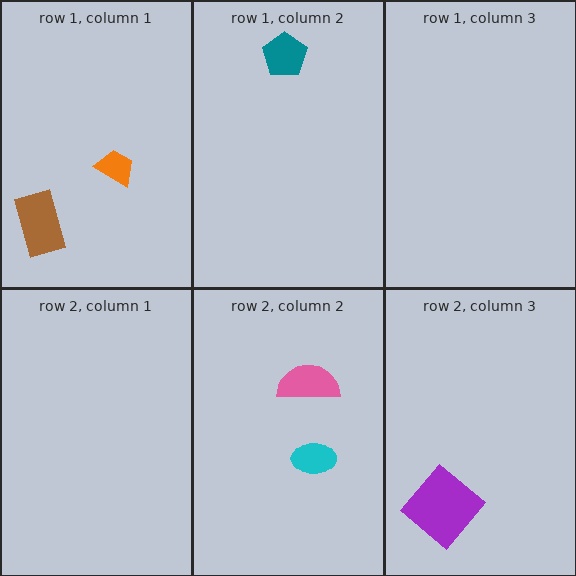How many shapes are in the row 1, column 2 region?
1.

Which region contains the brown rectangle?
The row 1, column 1 region.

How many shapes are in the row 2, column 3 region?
1.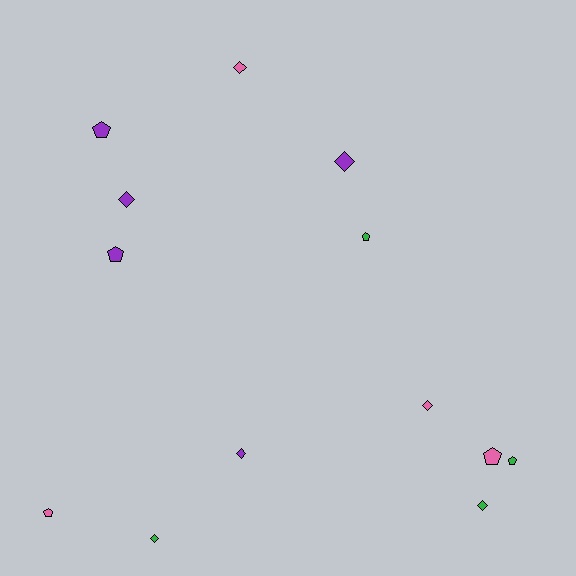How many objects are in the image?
There are 13 objects.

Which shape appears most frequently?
Diamond, with 7 objects.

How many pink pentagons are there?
There are 2 pink pentagons.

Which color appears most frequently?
Purple, with 5 objects.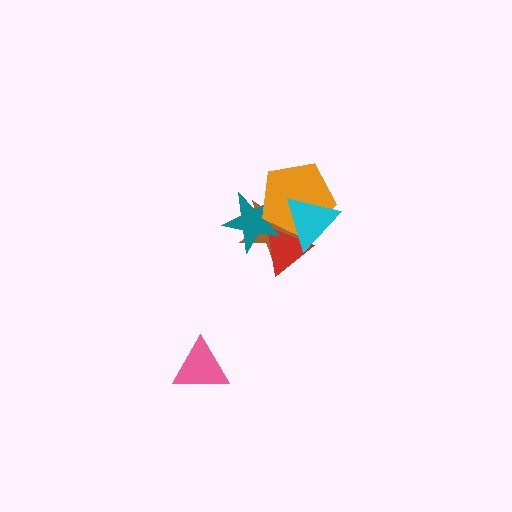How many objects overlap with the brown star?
4 objects overlap with the brown star.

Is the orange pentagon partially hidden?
Yes, it is partially covered by another shape.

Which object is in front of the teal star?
The orange pentagon is in front of the teal star.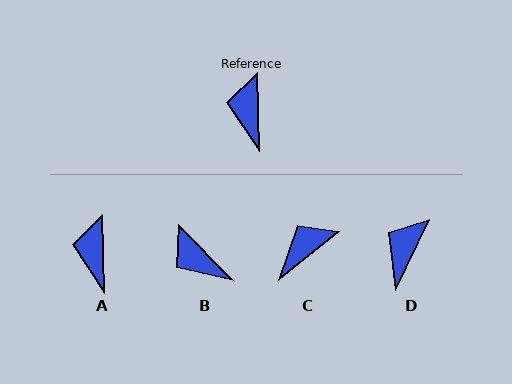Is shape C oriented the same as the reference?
No, it is off by about 52 degrees.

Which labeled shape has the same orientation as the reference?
A.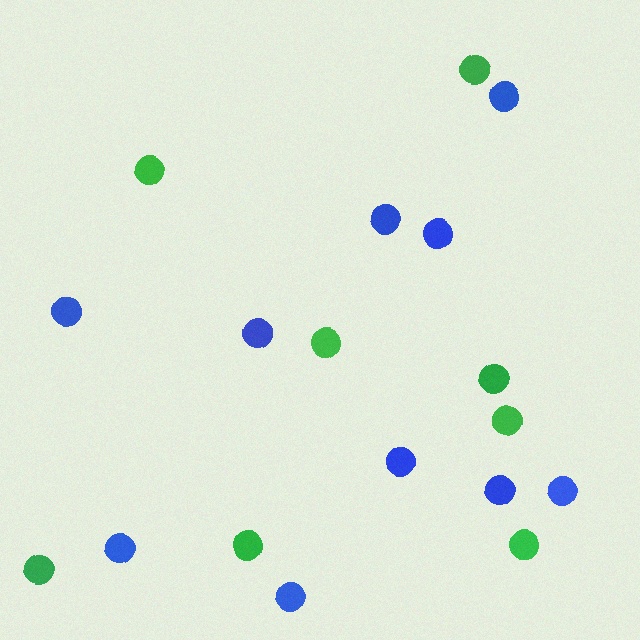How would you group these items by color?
There are 2 groups: one group of blue circles (10) and one group of green circles (8).